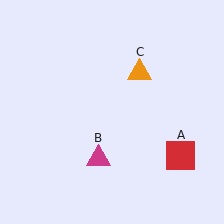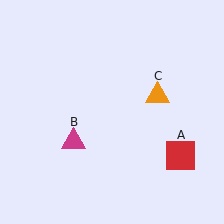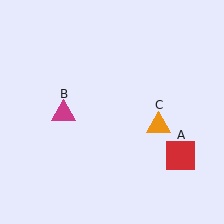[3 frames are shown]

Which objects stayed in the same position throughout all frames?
Red square (object A) remained stationary.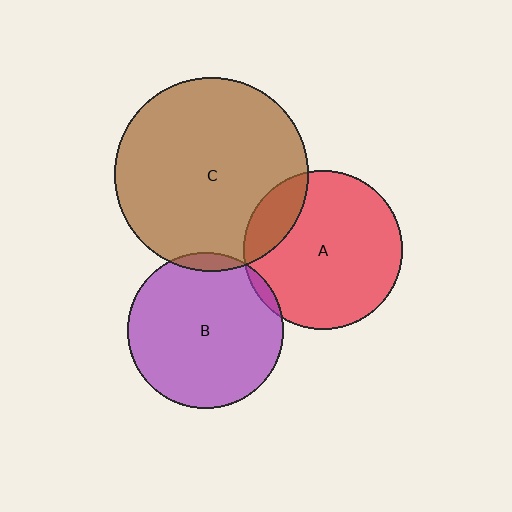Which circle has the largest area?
Circle C (brown).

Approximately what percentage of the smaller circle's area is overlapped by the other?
Approximately 5%.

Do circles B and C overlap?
Yes.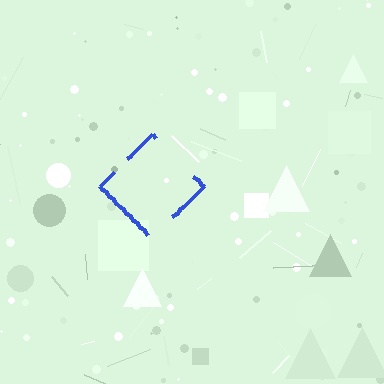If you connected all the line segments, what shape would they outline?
They would outline a diamond.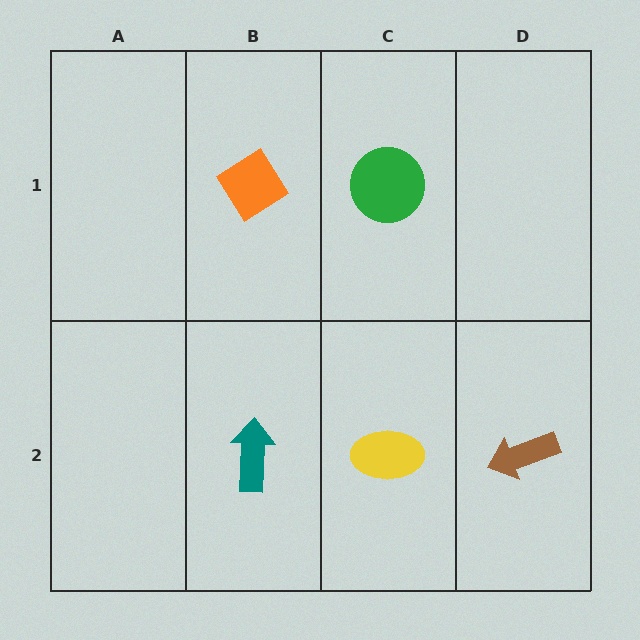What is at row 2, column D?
A brown arrow.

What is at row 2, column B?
A teal arrow.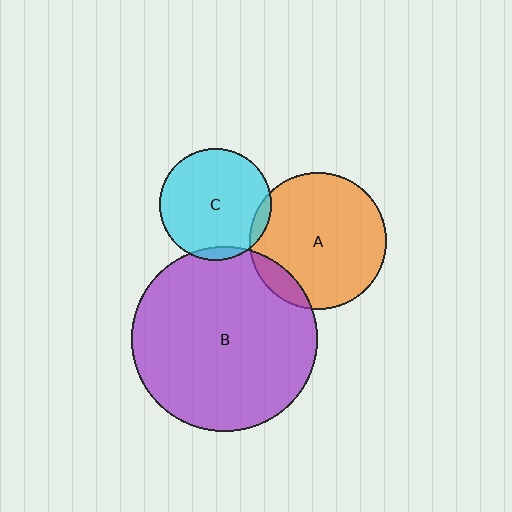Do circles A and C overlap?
Yes.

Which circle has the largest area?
Circle B (purple).